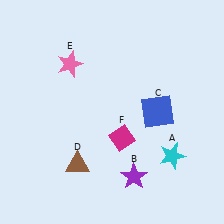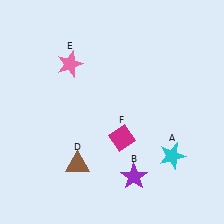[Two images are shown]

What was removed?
The blue square (C) was removed in Image 2.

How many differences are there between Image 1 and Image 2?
There is 1 difference between the two images.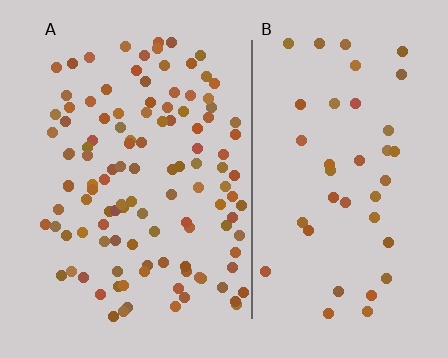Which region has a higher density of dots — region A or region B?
A (the left).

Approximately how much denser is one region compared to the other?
Approximately 2.8× — region A over region B.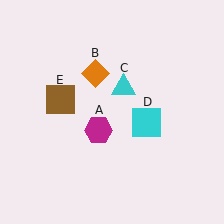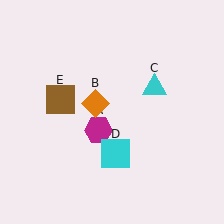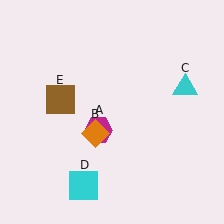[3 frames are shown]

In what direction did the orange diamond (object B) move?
The orange diamond (object B) moved down.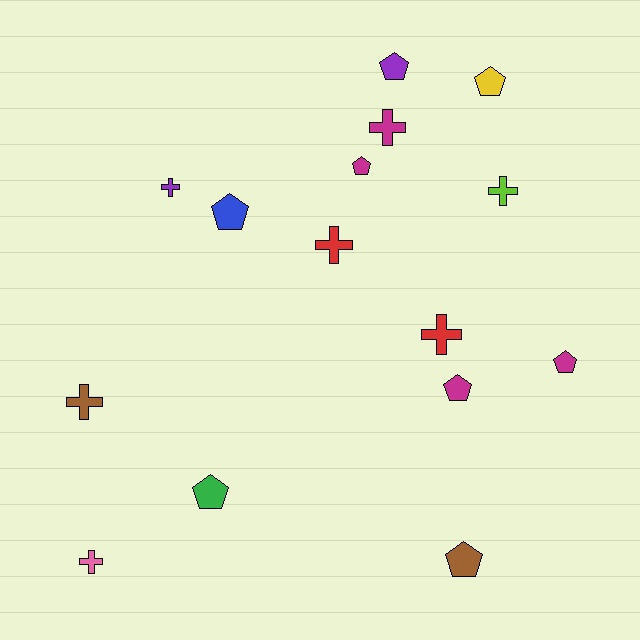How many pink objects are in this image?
There is 1 pink object.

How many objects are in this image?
There are 15 objects.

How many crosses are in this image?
There are 7 crosses.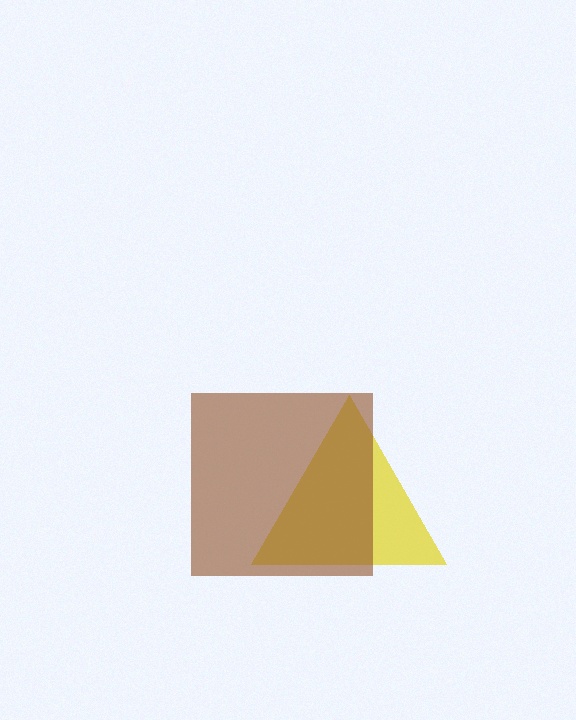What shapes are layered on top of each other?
The layered shapes are: a yellow triangle, a brown square.